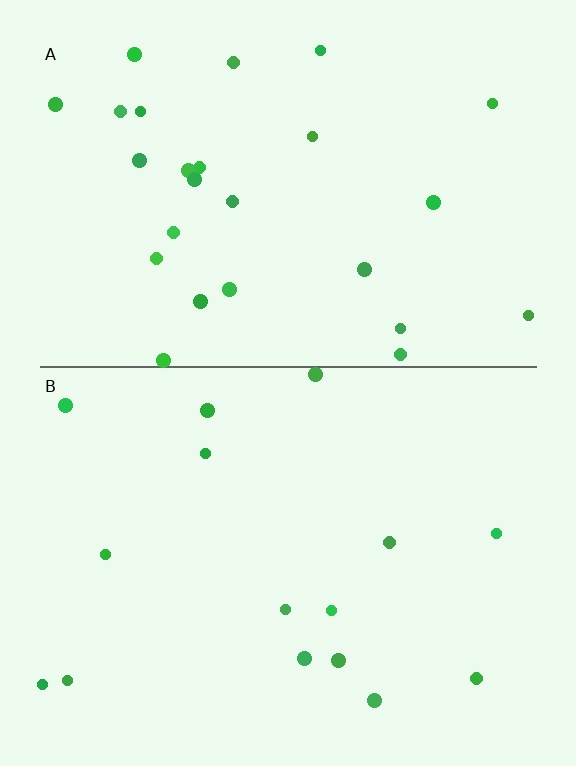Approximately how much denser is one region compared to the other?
Approximately 1.7× — region A over region B.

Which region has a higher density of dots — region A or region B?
A (the top).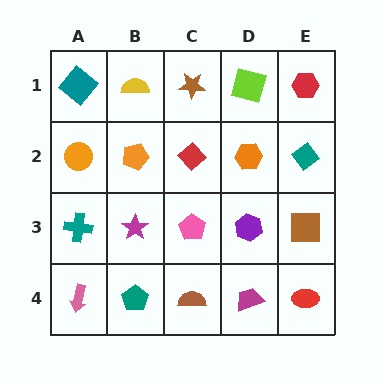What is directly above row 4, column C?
A pink pentagon.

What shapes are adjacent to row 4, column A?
A teal cross (row 3, column A), a teal pentagon (row 4, column B).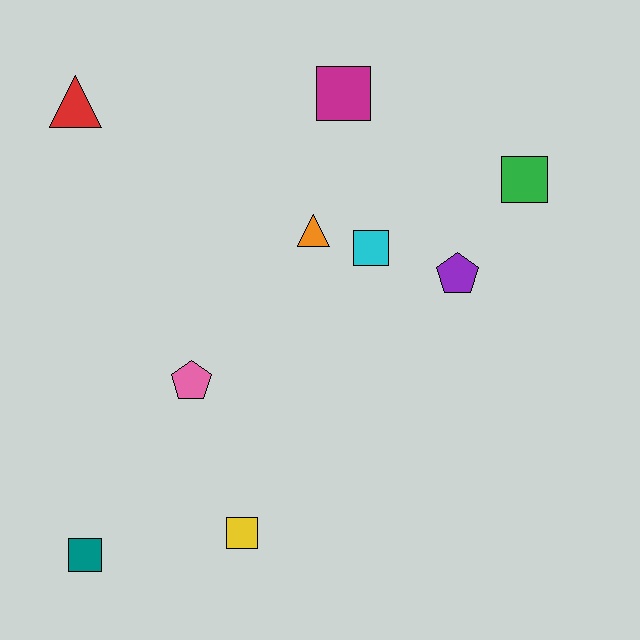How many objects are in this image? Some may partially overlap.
There are 9 objects.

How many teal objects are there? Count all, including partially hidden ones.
There is 1 teal object.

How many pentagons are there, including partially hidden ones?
There are 2 pentagons.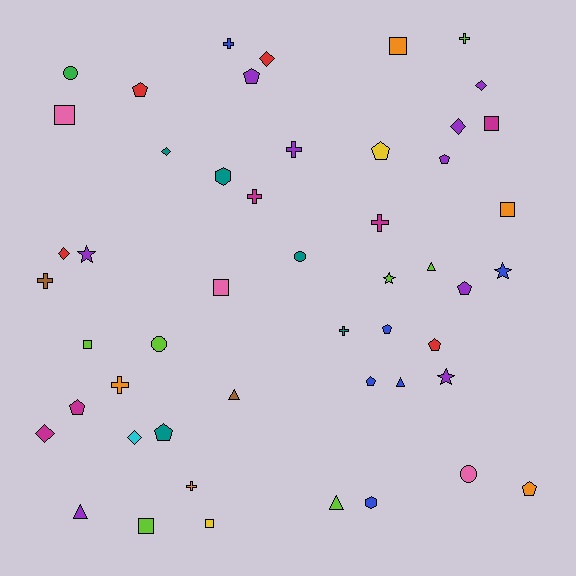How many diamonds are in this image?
There are 7 diamonds.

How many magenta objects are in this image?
There are 5 magenta objects.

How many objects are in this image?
There are 50 objects.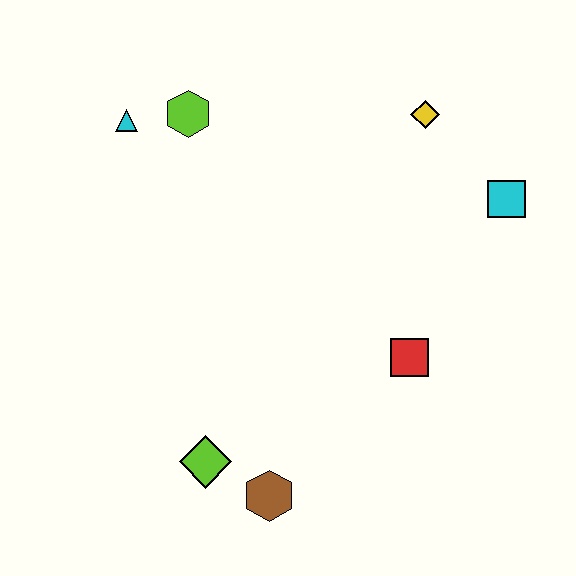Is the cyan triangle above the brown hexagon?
Yes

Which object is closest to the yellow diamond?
The cyan square is closest to the yellow diamond.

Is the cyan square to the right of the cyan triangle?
Yes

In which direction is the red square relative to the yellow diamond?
The red square is below the yellow diamond.